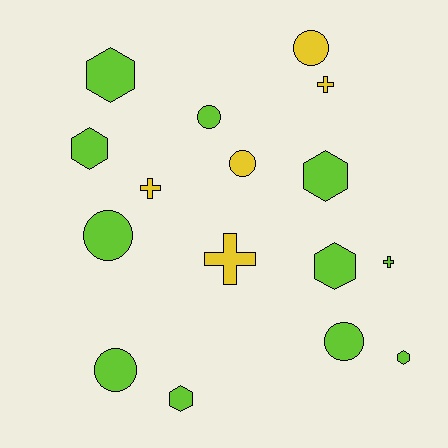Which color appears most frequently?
Lime, with 11 objects.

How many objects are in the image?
There are 16 objects.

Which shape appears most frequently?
Hexagon, with 6 objects.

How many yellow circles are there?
There are 2 yellow circles.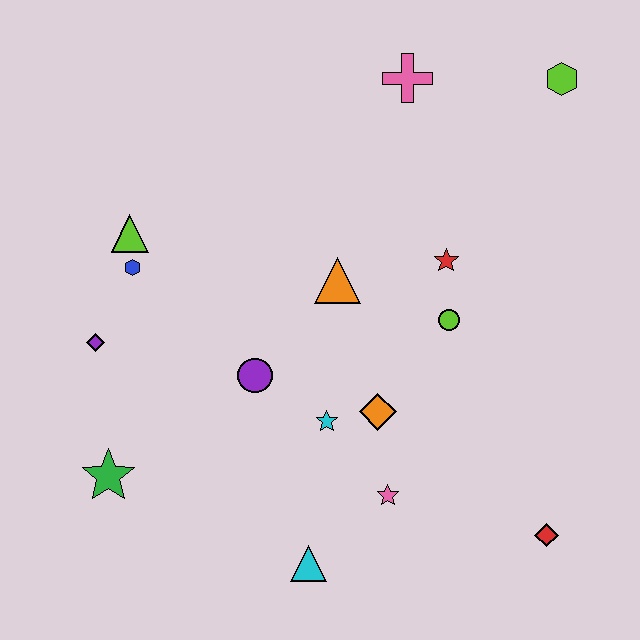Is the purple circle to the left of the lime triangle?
No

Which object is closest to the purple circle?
The cyan star is closest to the purple circle.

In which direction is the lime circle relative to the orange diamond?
The lime circle is above the orange diamond.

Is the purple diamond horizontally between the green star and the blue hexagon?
No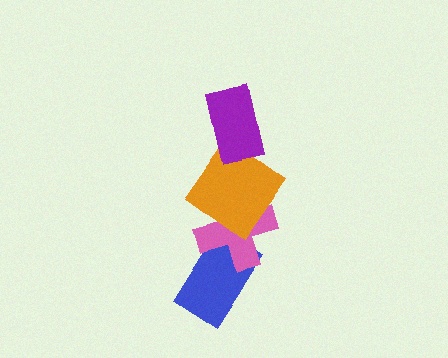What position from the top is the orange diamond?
The orange diamond is 2nd from the top.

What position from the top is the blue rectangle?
The blue rectangle is 4th from the top.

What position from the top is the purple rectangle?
The purple rectangle is 1st from the top.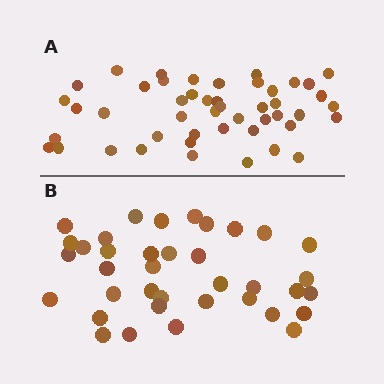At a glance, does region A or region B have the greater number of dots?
Region A (the top region) has more dots.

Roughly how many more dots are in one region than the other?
Region A has roughly 10 or so more dots than region B.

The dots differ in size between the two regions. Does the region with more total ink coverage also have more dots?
No. Region B has more total ink coverage because its dots are larger, but region A actually contains more individual dots. Total area can be misleading — the number of items is what matters here.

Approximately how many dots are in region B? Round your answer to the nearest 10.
About 40 dots. (The exact count is 37, which rounds to 40.)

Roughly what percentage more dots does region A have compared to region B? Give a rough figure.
About 25% more.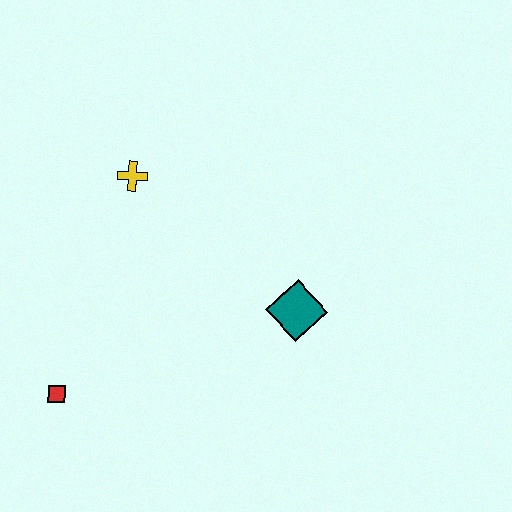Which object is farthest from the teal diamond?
The red square is farthest from the teal diamond.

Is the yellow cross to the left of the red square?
No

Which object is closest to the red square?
The yellow cross is closest to the red square.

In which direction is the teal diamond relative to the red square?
The teal diamond is to the right of the red square.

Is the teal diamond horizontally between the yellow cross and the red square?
No